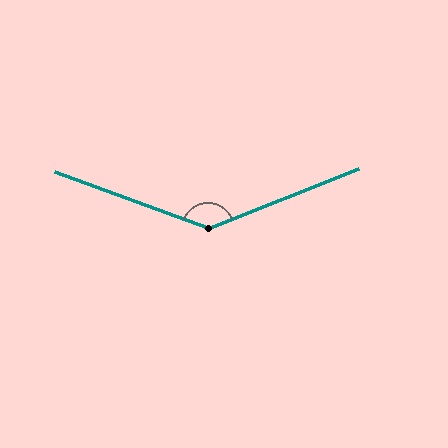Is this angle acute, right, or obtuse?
It is obtuse.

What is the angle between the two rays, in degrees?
Approximately 138 degrees.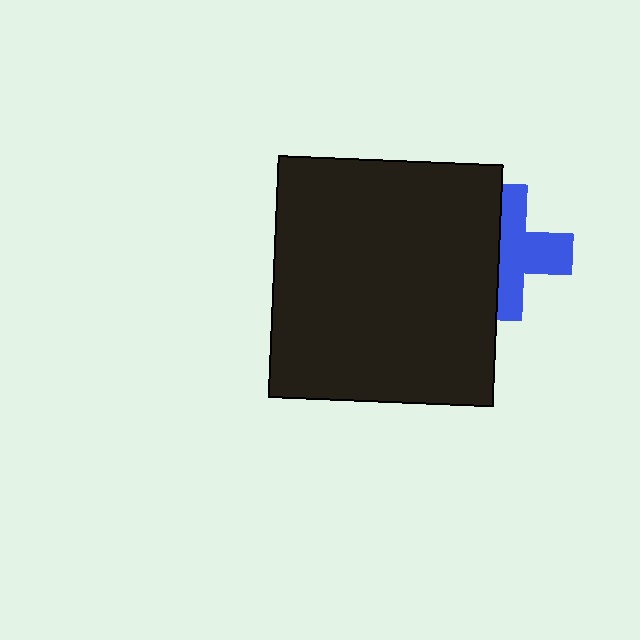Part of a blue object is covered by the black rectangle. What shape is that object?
It is a cross.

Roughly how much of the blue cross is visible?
About half of it is visible (roughly 55%).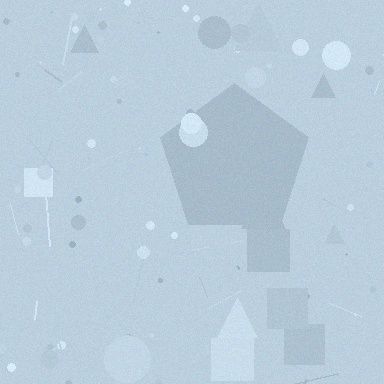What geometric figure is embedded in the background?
A pentagon is embedded in the background.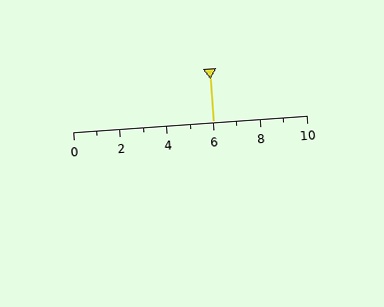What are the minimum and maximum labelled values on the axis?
The axis runs from 0 to 10.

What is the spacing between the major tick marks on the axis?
The major ticks are spaced 2 apart.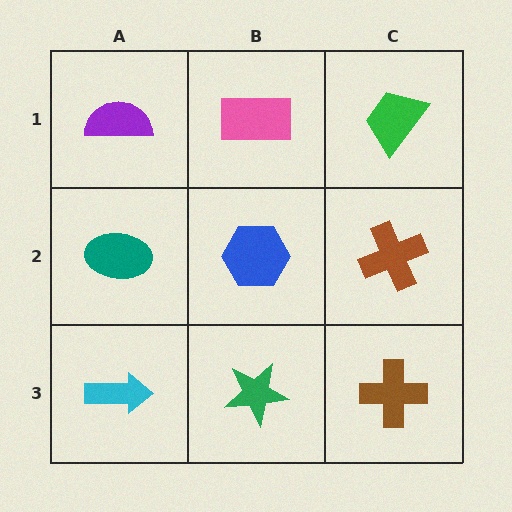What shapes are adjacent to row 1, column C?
A brown cross (row 2, column C), a pink rectangle (row 1, column B).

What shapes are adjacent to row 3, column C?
A brown cross (row 2, column C), a green star (row 3, column B).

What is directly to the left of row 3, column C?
A green star.